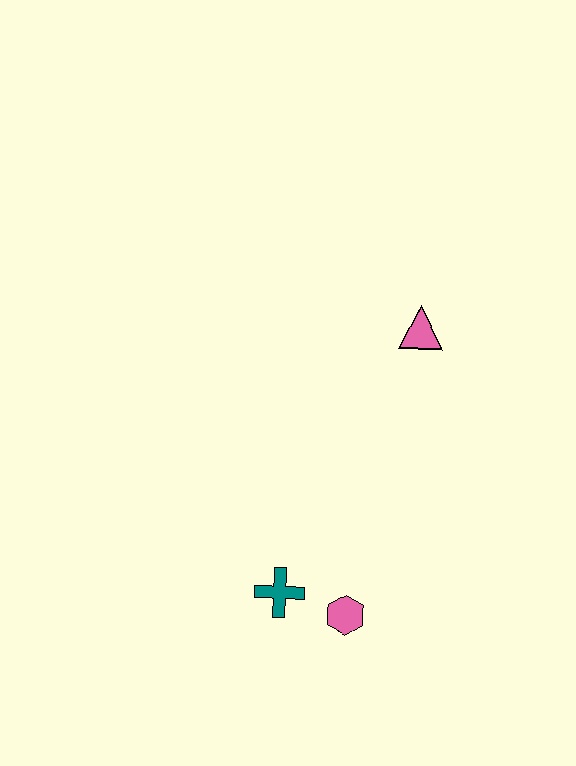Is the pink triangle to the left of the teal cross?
No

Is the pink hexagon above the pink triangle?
No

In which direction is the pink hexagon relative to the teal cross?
The pink hexagon is to the right of the teal cross.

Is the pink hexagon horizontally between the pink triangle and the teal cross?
Yes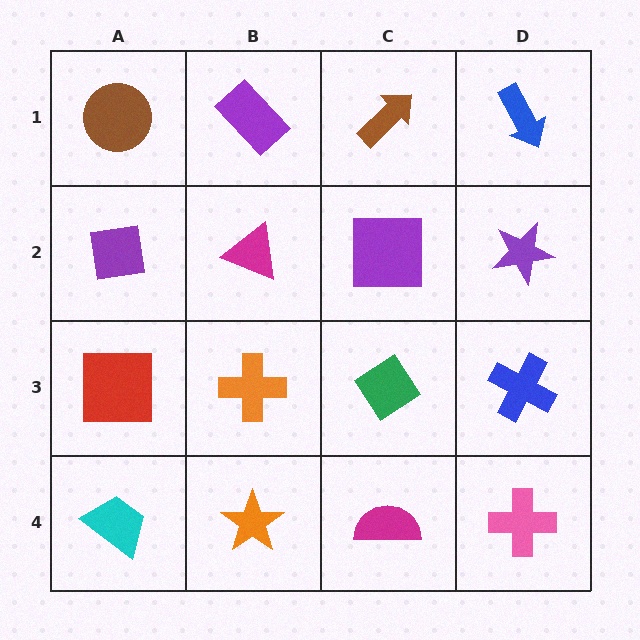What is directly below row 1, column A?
A purple square.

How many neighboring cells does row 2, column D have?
3.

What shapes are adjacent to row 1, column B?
A magenta triangle (row 2, column B), a brown circle (row 1, column A), a brown arrow (row 1, column C).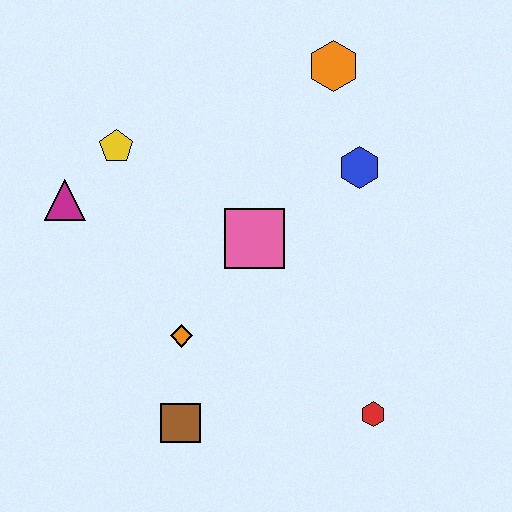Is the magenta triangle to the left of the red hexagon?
Yes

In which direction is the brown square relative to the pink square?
The brown square is below the pink square.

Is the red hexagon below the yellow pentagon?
Yes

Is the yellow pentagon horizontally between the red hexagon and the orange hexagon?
No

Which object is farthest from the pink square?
The red hexagon is farthest from the pink square.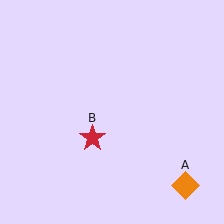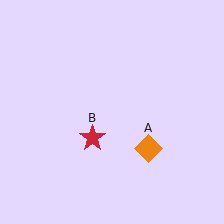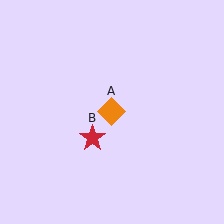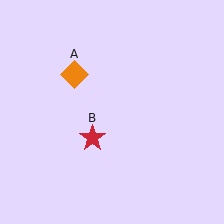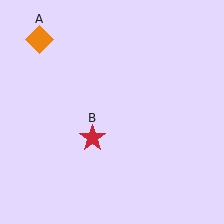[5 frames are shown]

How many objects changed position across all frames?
1 object changed position: orange diamond (object A).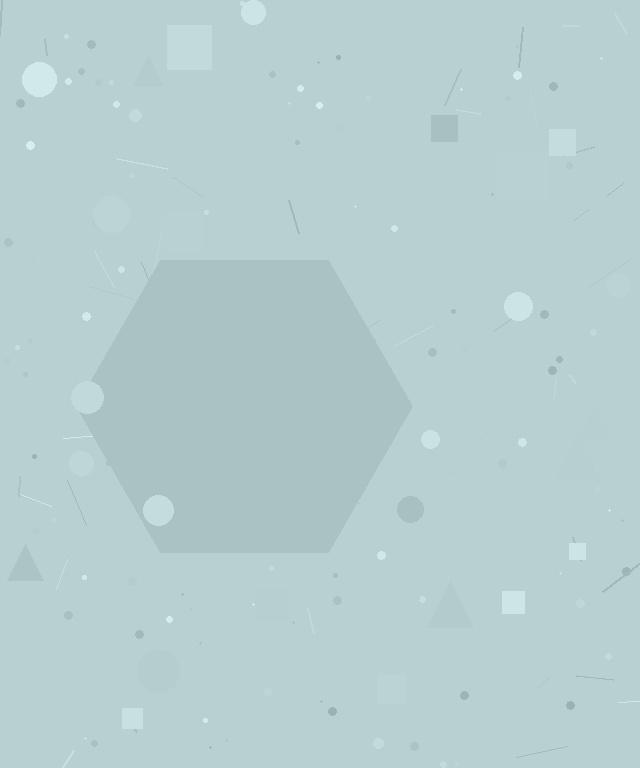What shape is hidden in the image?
A hexagon is hidden in the image.